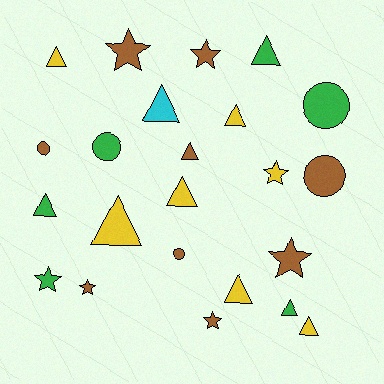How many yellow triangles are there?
There are 6 yellow triangles.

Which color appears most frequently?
Brown, with 9 objects.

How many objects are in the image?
There are 23 objects.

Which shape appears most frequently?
Triangle, with 11 objects.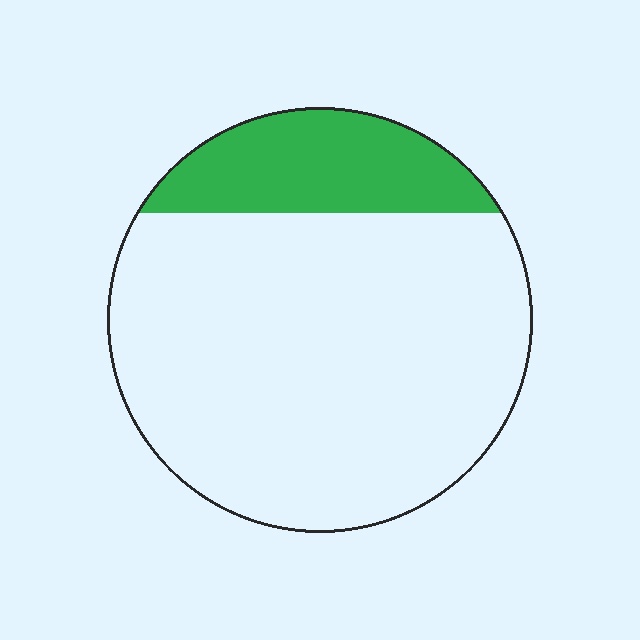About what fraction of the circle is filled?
About one fifth (1/5).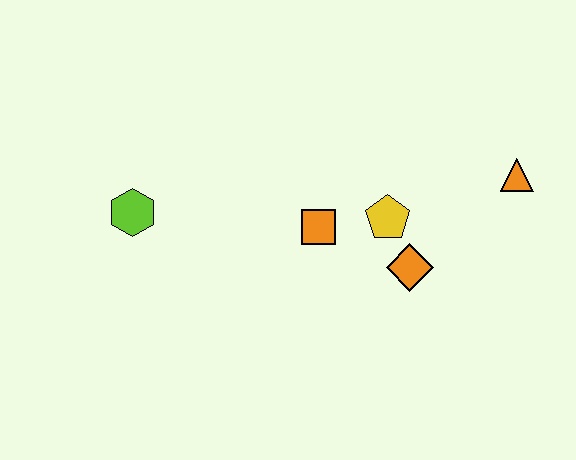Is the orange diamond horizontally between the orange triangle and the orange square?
Yes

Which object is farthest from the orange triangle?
The lime hexagon is farthest from the orange triangle.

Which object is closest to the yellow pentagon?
The orange diamond is closest to the yellow pentagon.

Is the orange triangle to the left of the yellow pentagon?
No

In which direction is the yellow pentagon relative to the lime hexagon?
The yellow pentagon is to the right of the lime hexagon.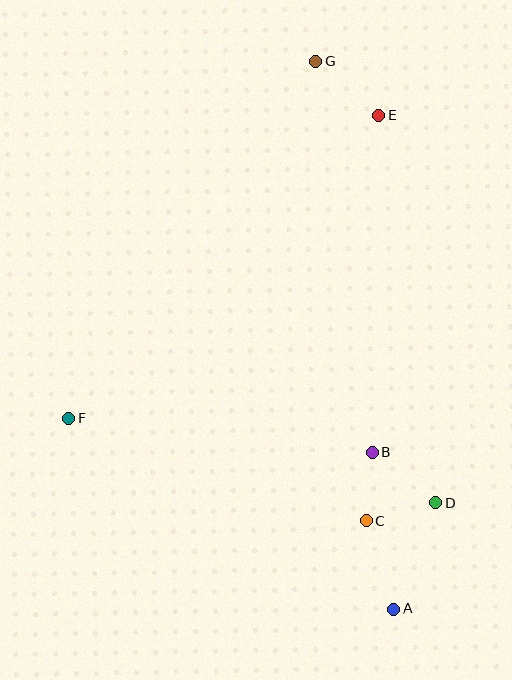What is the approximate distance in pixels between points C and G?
The distance between C and G is approximately 462 pixels.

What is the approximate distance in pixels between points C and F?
The distance between C and F is approximately 315 pixels.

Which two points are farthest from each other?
Points A and G are farthest from each other.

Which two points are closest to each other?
Points B and C are closest to each other.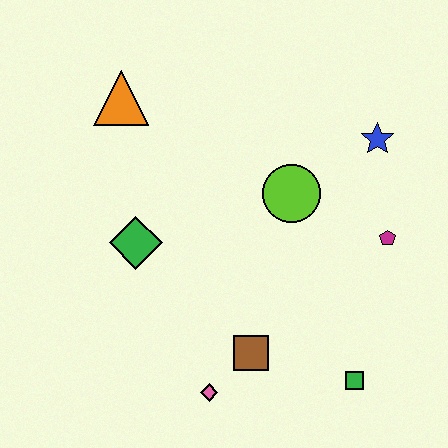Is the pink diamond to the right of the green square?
No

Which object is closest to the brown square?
The pink diamond is closest to the brown square.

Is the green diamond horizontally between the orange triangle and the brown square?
Yes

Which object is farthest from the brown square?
The orange triangle is farthest from the brown square.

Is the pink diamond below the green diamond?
Yes